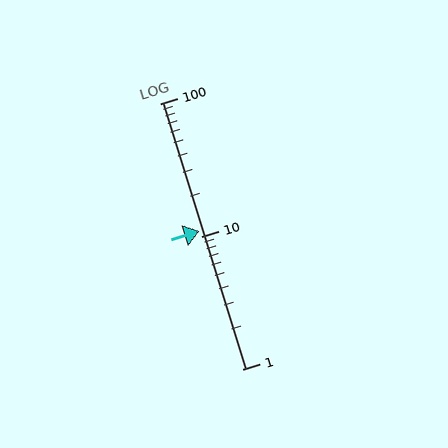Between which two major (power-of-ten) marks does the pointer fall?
The pointer is between 10 and 100.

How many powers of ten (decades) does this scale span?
The scale spans 2 decades, from 1 to 100.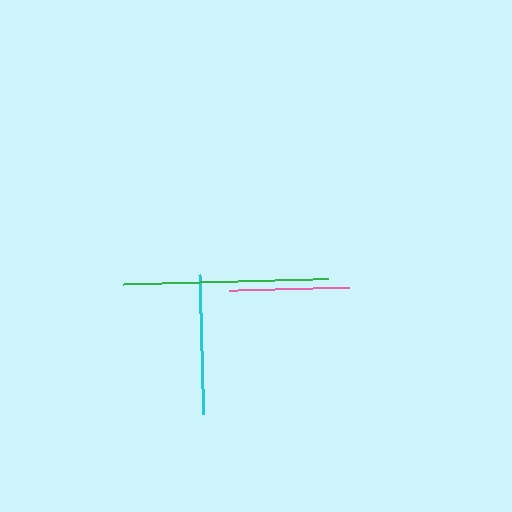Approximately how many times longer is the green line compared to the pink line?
The green line is approximately 1.7 times the length of the pink line.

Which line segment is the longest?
The green line is the longest at approximately 205 pixels.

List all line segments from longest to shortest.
From longest to shortest: green, cyan, pink.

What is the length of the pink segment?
The pink segment is approximately 120 pixels long.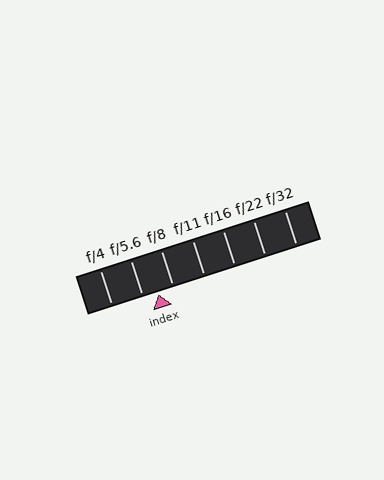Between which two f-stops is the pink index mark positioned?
The index mark is between f/5.6 and f/8.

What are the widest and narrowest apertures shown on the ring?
The widest aperture shown is f/4 and the narrowest is f/32.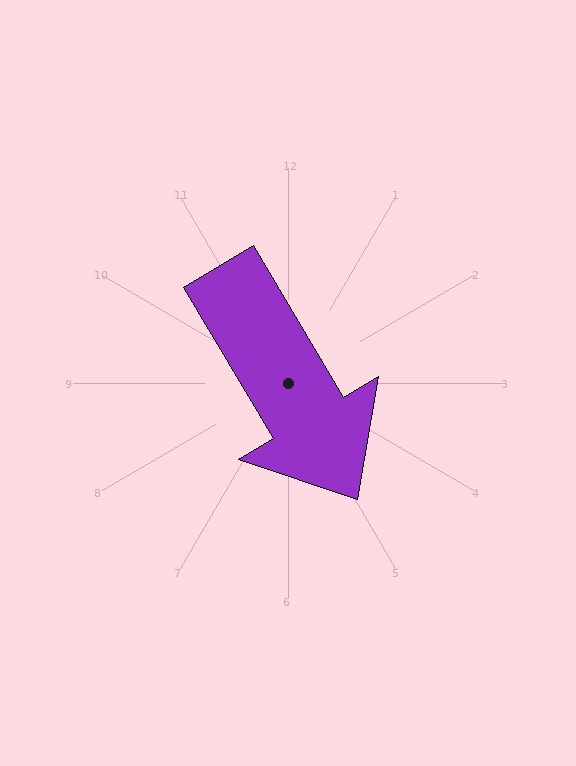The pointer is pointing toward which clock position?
Roughly 5 o'clock.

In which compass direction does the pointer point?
Southeast.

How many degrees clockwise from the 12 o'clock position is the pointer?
Approximately 149 degrees.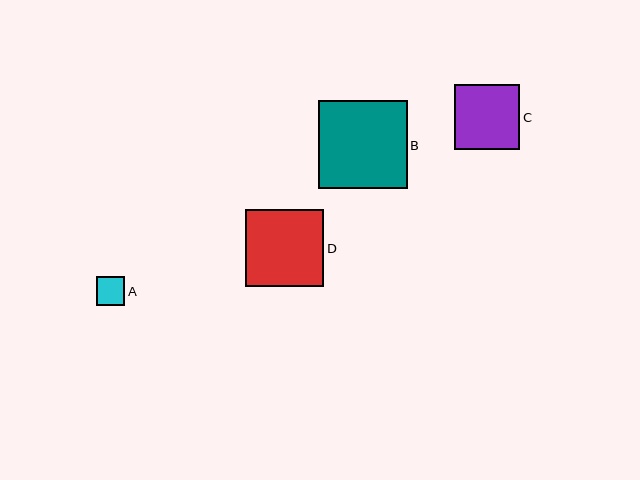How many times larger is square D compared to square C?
Square D is approximately 1.2 times the size of square C.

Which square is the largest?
Square B is the largest with a size of approximately 89 pixels.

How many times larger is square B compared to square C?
Square B is approximately 1.4 times the size of square C.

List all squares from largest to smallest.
From largest to smallest: B, D, C, A.